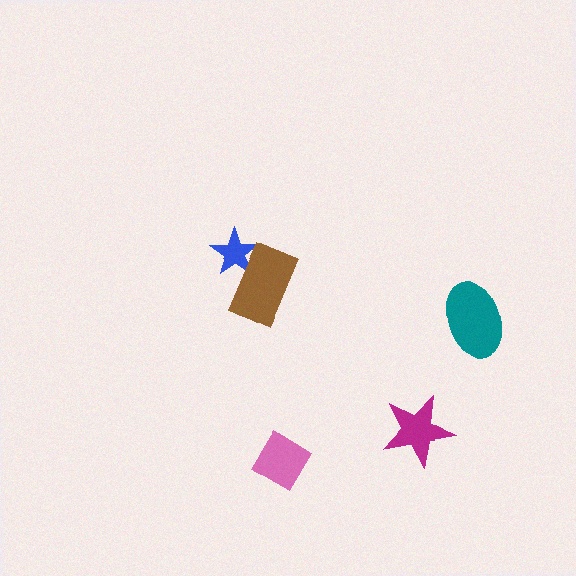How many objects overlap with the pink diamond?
0 objects overlap with the pink diamond.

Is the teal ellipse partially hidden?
No, no other shape covers it.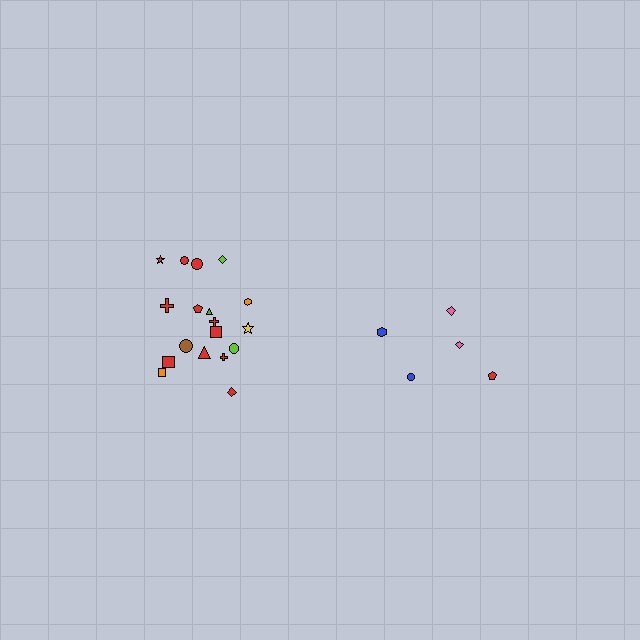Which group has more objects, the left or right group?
The left group.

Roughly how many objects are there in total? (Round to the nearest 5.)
Roughly 25 objects in total.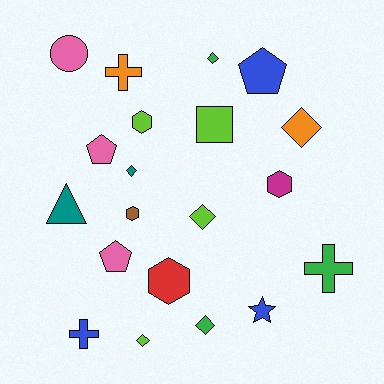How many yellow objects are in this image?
There are no yellow objects.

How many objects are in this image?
There are 20 objects.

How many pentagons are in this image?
There are 3 pentagons.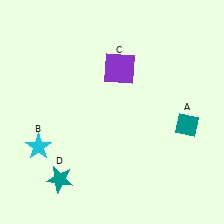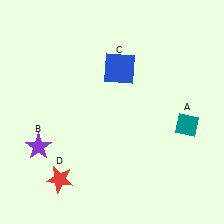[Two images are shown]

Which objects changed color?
B changed from cyan to purple. C changed from purple to blue. D changed from teal to red.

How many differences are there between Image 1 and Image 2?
There are 3 differences between the two images.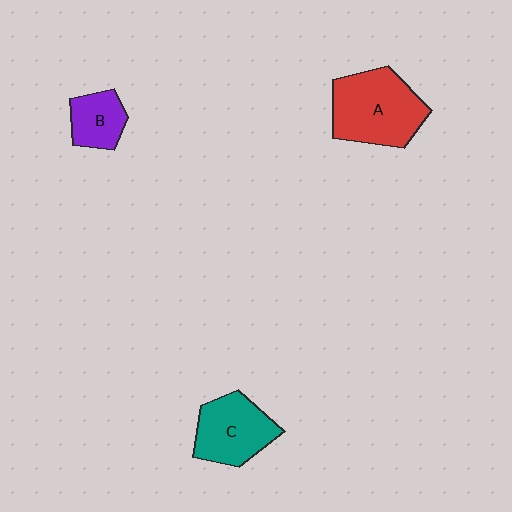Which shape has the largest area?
Shape A (red).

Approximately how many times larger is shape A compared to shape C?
Approximately 1.3 times.